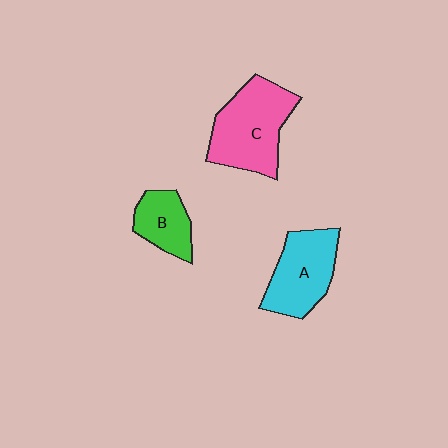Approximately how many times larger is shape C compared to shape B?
Approximately 2.0 times.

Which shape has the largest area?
Shape C (pink).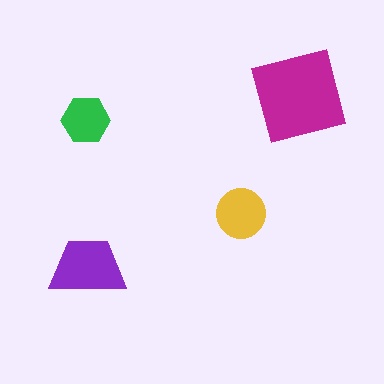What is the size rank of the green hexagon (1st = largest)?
4th.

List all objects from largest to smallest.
The magenta square, the purple trapezoid, the yellow circle, the green hexagon.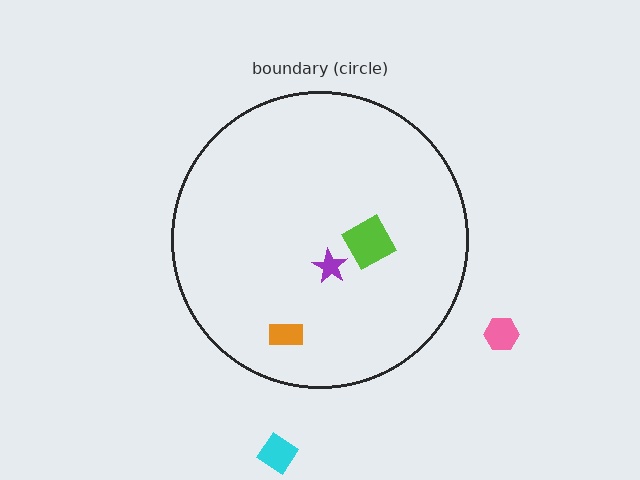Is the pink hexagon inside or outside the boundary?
Outside.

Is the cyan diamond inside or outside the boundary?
Outside.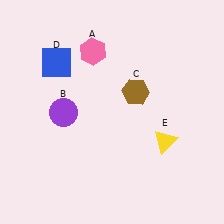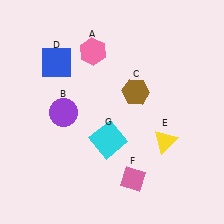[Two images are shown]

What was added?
A pink diamond (F), a cyan square (G) were added in Image 2.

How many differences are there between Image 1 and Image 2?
There are 2 differences between the two images.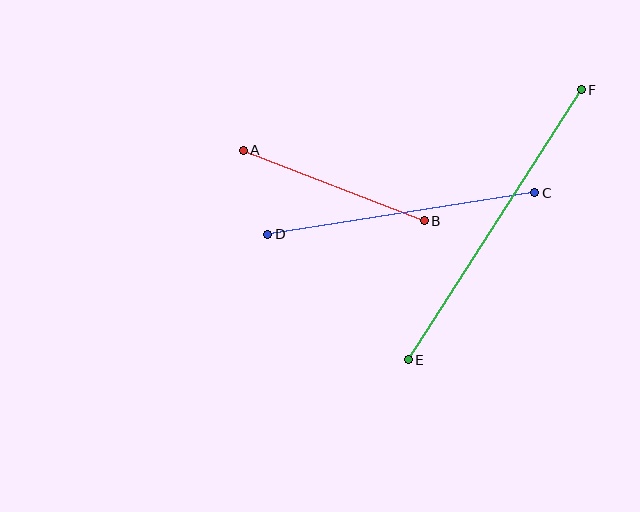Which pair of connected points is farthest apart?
Points E and F are farthest apart.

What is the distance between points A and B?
The distance is approximately 194 pixels.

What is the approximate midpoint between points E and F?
The midpoint is at approximately (495, 225) pixels.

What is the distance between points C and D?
The distance is approximately 270 pixels.